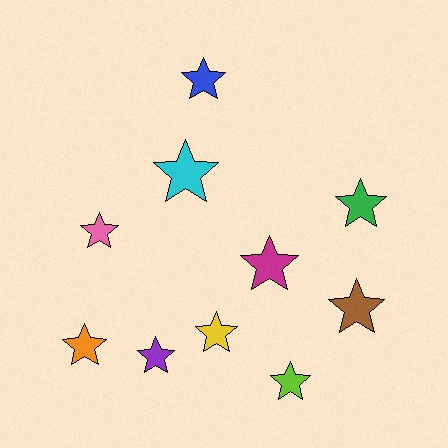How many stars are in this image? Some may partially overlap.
There are 10 stars.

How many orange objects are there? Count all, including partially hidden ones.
There is 1 orange object.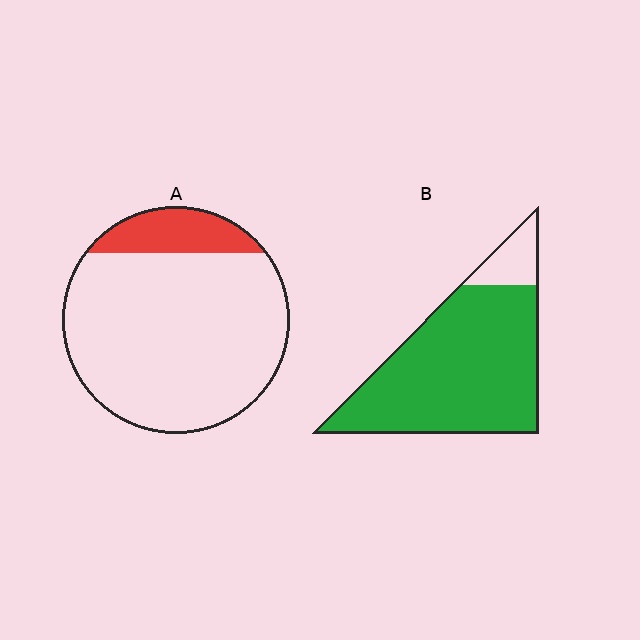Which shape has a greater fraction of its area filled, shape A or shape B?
Shape B.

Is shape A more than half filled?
No.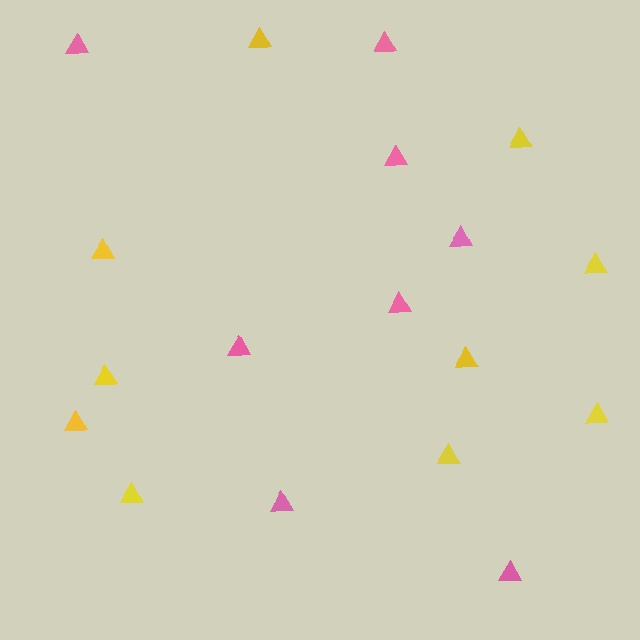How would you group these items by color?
There are 2 groups: one group of pink triangles (8) and one group of yellow triangles (10).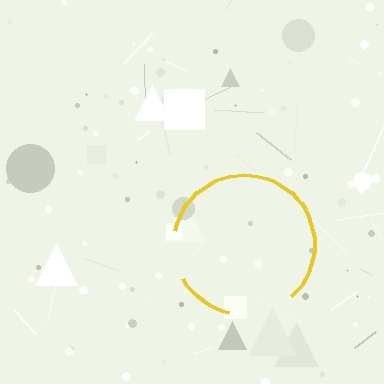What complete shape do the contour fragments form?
The contour fragments form a circle.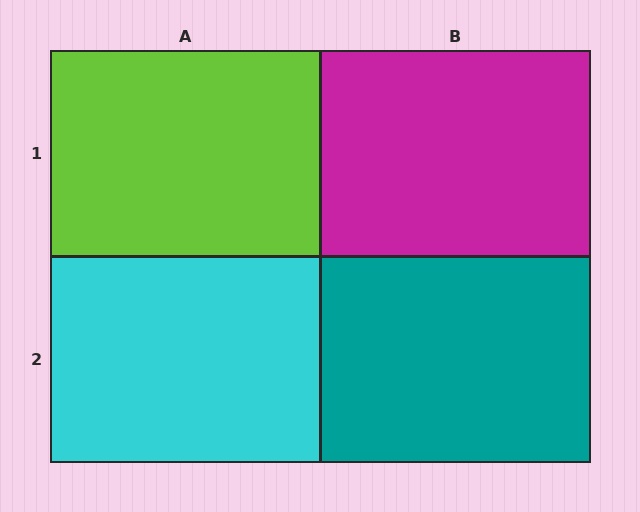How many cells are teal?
1 cell is teal.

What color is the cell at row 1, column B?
Magenta.